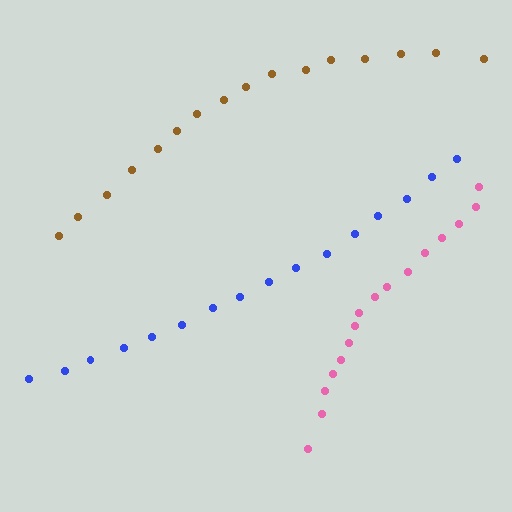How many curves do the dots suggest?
There are 3 distinct paths.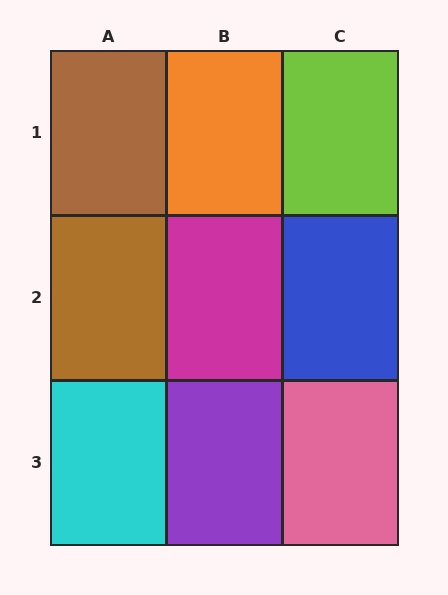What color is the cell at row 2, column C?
Blue.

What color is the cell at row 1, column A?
Brown.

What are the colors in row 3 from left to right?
Cyan, purple, pink.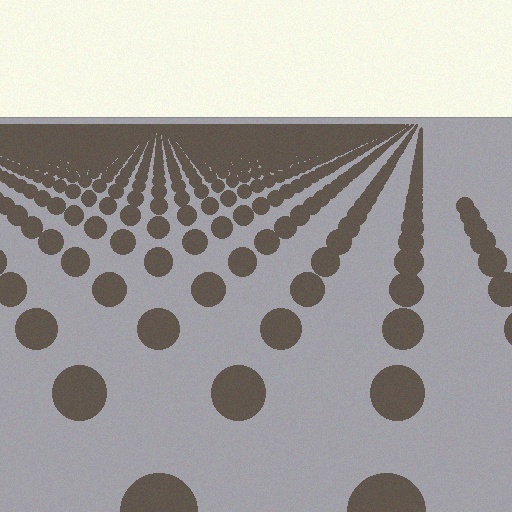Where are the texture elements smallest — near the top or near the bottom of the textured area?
Near the top.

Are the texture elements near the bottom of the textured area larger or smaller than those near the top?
Larger. Near the bottom, elements are closer to the viewer and appear at a bigger on-screen size.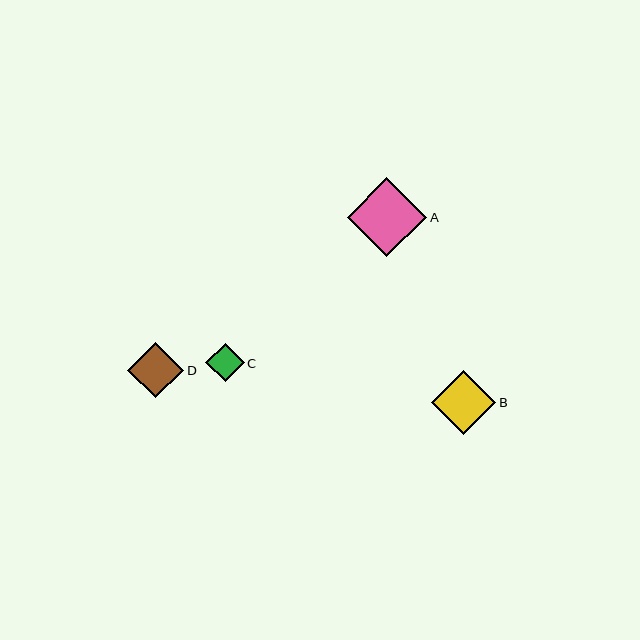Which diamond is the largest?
Diamond A is the largest with a size of approximately 79 pixels.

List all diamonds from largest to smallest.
From largest to smallest: A, B, D, C.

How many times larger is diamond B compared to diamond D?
Diamond B is approximately 1.2 times the size of diamond D.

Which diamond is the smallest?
Diamond C is the smallest with a size of approximately 38 pixels.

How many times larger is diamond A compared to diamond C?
Diamond A is approximately 2.1 times the size of diamond C.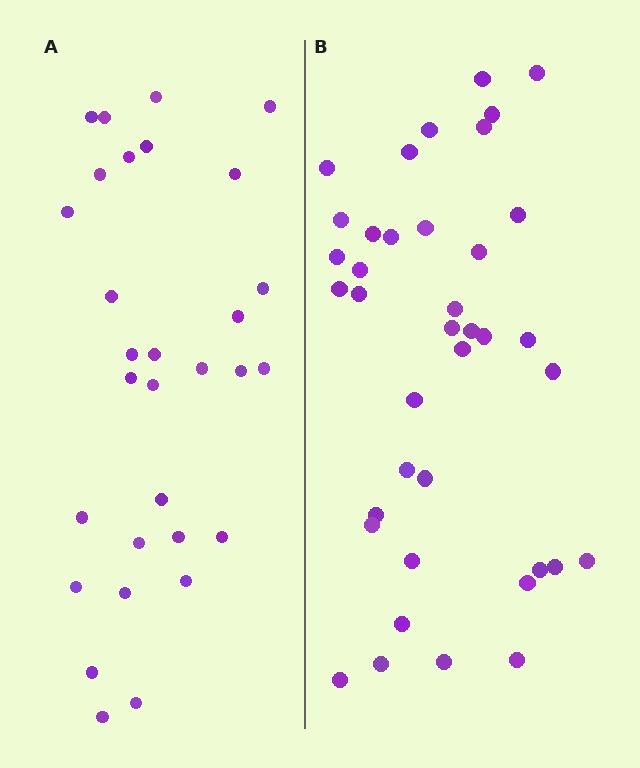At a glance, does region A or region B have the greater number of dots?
Region B (the right region) has more dots.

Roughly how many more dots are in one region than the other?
Region B has roughly 8 or so more dots than region A.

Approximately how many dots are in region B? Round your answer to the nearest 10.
About 40 dots. (The exact count is 39, which rounds to 40.)